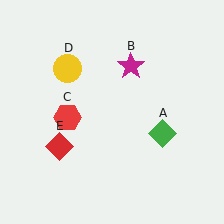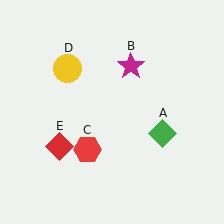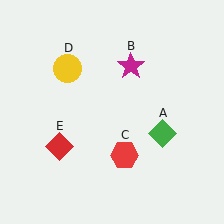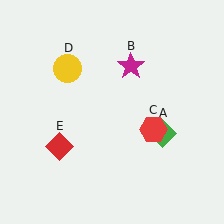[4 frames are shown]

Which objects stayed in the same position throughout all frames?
Green diamond (object A) and magenta star (object B) and yellow circle (object D) and red diamond (object E) remained stationary.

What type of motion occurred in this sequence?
The red hexagon (object C) rotated counterclockwise around the center of the scene.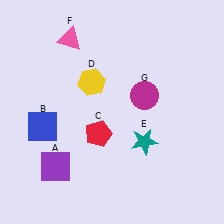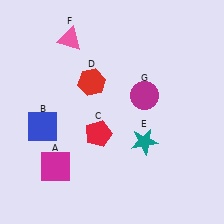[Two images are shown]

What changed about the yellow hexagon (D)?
In Image 1, D is yellow. In Image 2, it changed to red.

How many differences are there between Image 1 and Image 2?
There are 2 differences between the two images.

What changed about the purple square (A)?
In Image 1, A is purple. In Image 2, it changed to magenta.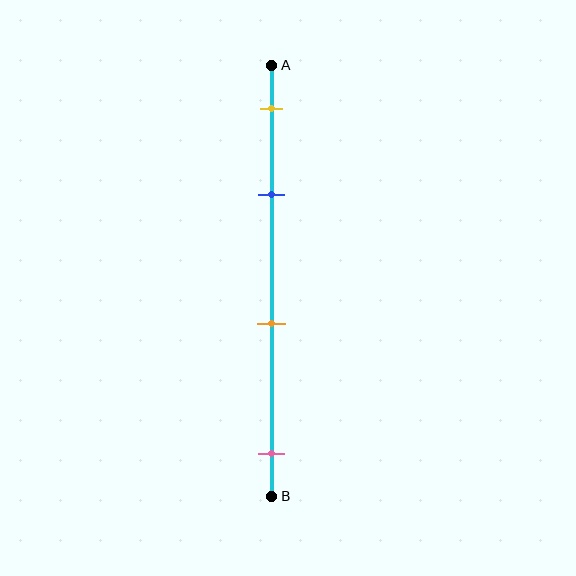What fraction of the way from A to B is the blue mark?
The blue mark is approximately 30% (0.3) of the way from A to B.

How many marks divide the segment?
There are 4 marks dividing the segment.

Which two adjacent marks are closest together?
The yellow and blue marks are the closest adjacent pair.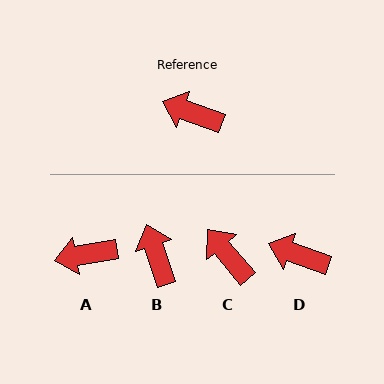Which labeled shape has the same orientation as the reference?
D.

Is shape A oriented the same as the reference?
No, it is off by about 30 degrees.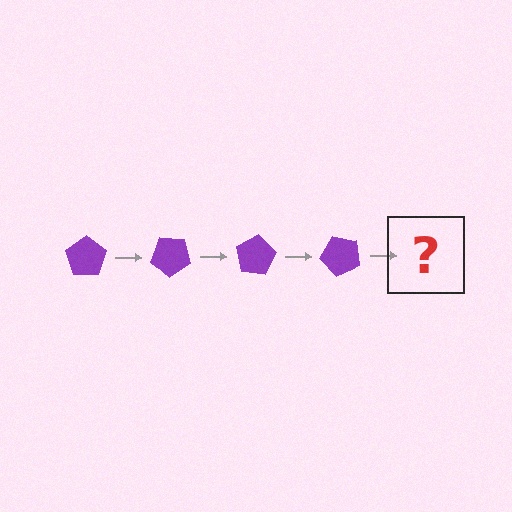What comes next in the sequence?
The next element should be a purple pentagon rotated 160 degrees.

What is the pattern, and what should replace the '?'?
The pattern is that the pentagon rotates 40 degrees each step. The '?' should be a purple pentagon rotated 160 degrees.